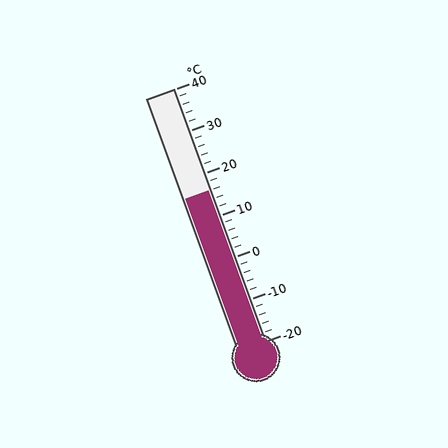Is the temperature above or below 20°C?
The temperature is below 20°C.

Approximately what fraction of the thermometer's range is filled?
The thermometer is filled to approximately 60% of its range.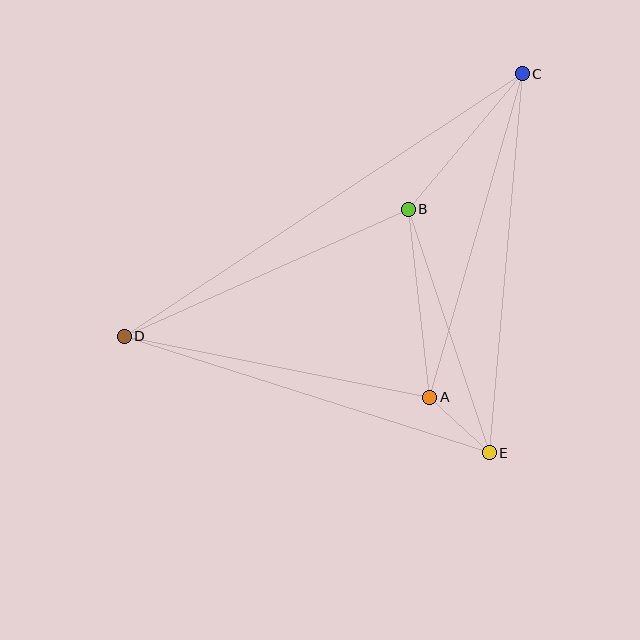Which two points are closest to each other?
Points A and E are closest to each other.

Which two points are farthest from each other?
Points C and D are farthest from each other.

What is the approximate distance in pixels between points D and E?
The distance between D and E is approximately 383 pixels.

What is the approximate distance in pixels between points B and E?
The distance between B and E is approximately 257 pixels.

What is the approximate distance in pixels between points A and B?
The distance between A and B is approximately 189 pixels.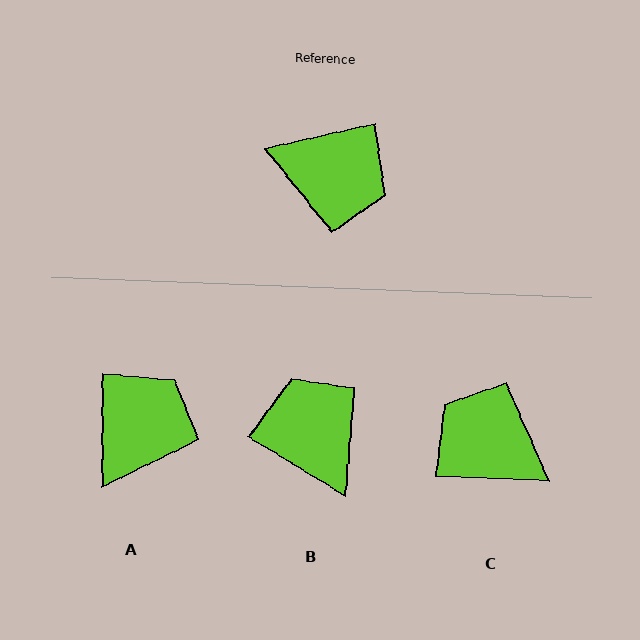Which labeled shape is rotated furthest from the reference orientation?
C, about 165 degrees away.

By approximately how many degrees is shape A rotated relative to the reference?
Approximately 77 degrees counter-clockwise.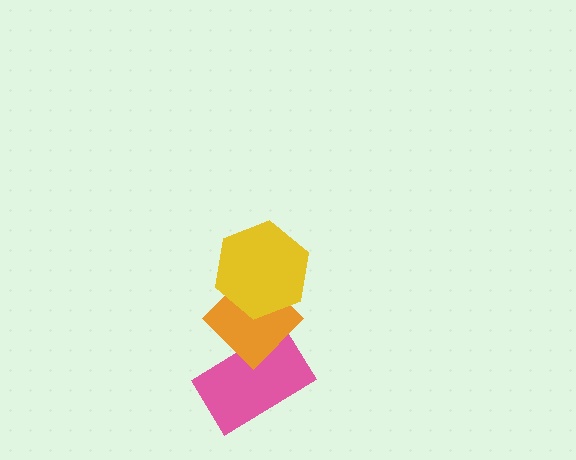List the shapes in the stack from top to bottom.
From top to bottom: the yellow hexagon, the orange diamond, the pink rectangle.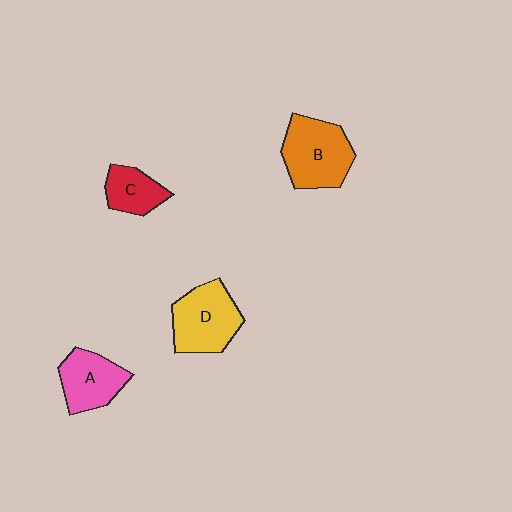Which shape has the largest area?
Shape B (orange).